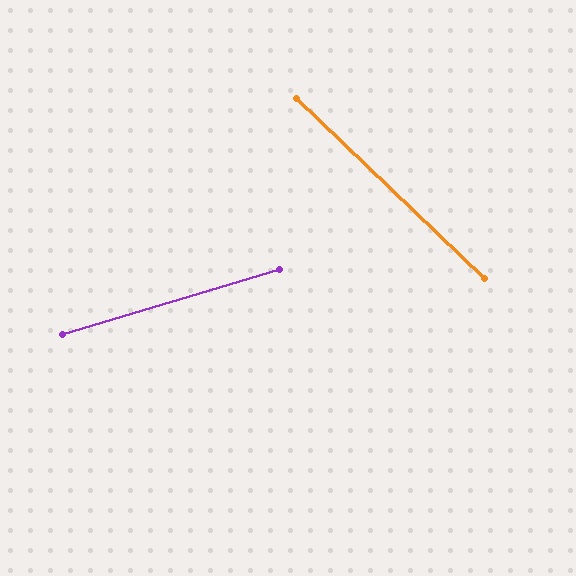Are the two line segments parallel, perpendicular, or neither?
Neither parallel nor perpendicular — they differ by about 61°.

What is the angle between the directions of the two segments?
Approximately 61 degrees.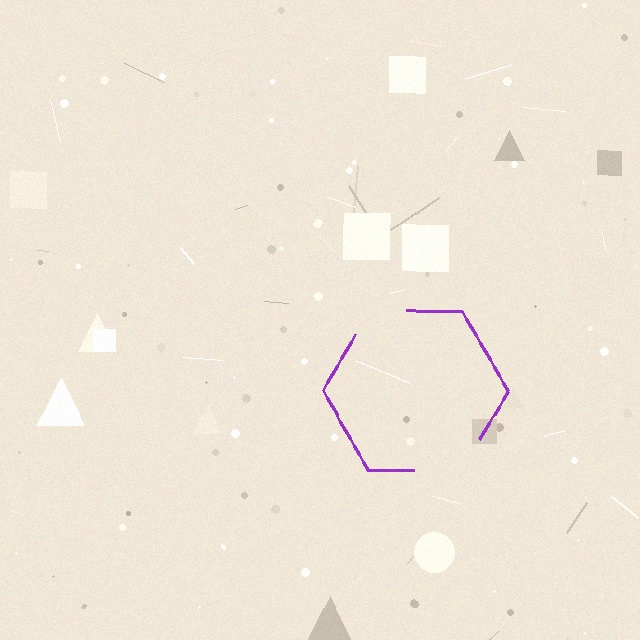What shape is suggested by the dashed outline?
The dashed outline suggests a hexagon.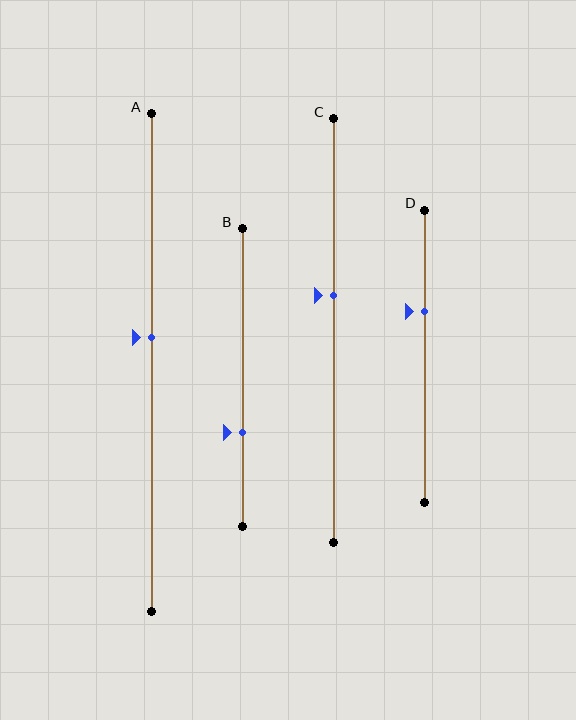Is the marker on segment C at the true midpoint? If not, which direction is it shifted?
No, the marker on segment C is shifted upward by about 8% of the segment length.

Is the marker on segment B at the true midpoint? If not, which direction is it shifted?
No, the marker on segment B is shifted downward by about 18% of the segment length.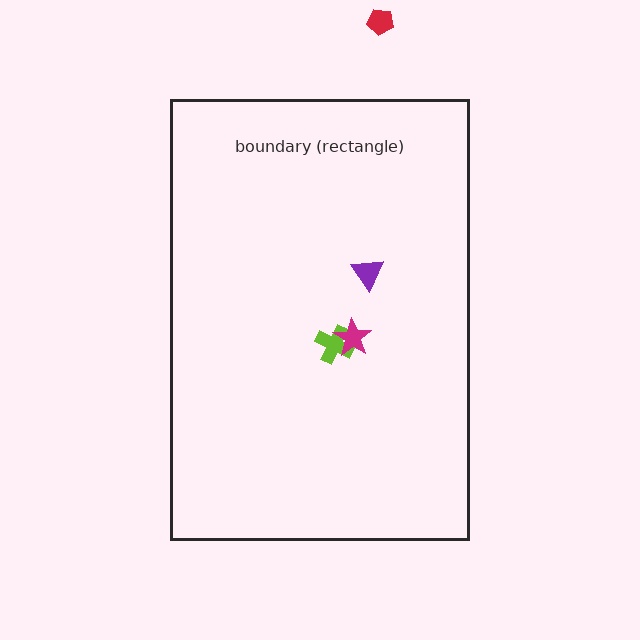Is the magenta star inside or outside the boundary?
Inside.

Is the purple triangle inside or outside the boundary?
Inside.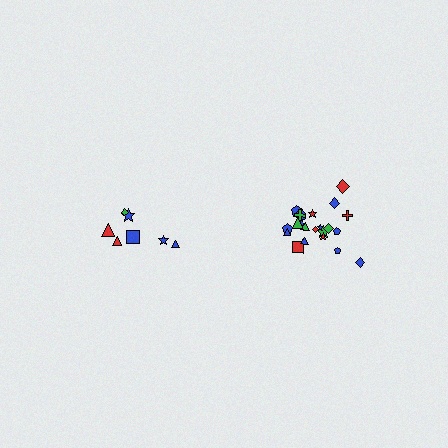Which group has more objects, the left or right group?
The right group.